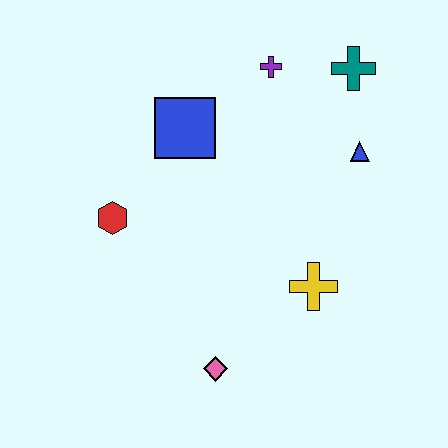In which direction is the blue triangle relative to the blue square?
The blue triangle is to the right of the blue square.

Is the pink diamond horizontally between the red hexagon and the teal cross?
Yes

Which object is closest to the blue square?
The purple cross is closest to the blue square.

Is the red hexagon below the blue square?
Yes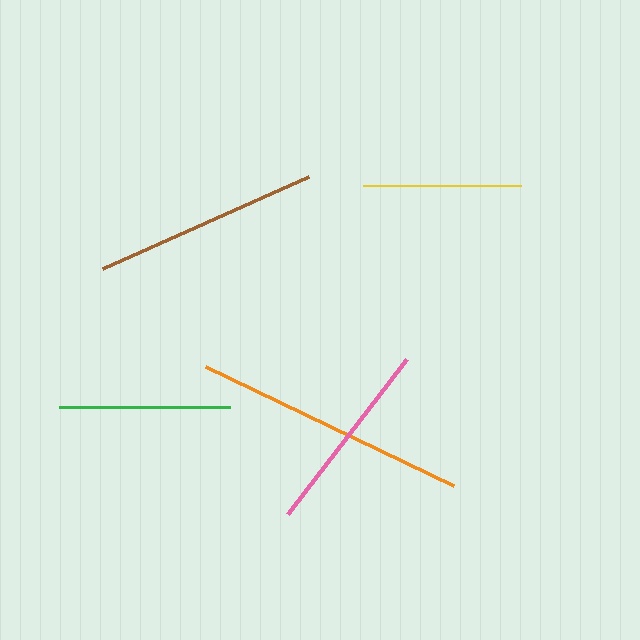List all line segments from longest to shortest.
From longest to shortest: orange, brown, pink, green, yellow.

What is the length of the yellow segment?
The yellow segment is approximately 158 pixels long.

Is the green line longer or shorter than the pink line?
The pink line is longer than the green line.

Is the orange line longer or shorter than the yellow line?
The orange line is longer than the yellow line.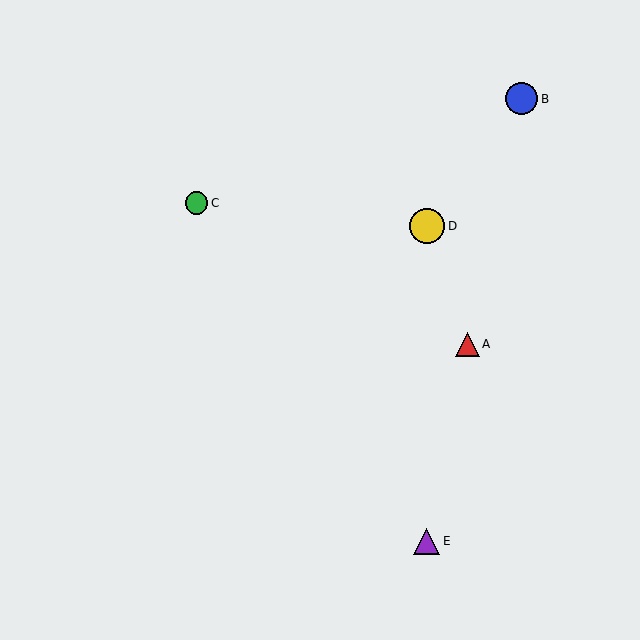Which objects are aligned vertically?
Objects D, E are aligned vertically.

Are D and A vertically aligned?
No, D is at x≈427 and A is at x≈467.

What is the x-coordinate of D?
Object D is at x≈427.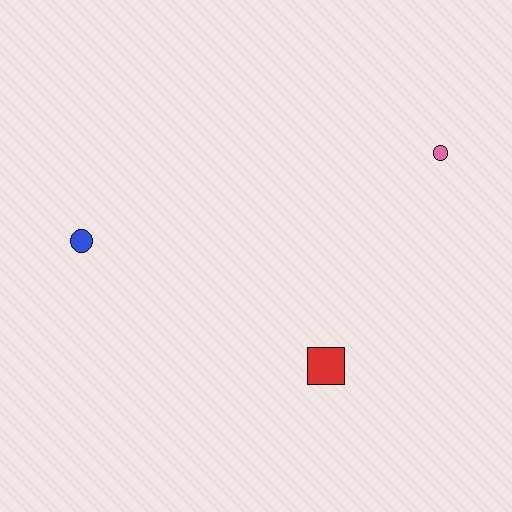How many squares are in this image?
There is 1 square.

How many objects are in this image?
There are 3 objects.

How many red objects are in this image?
There is 1 red object.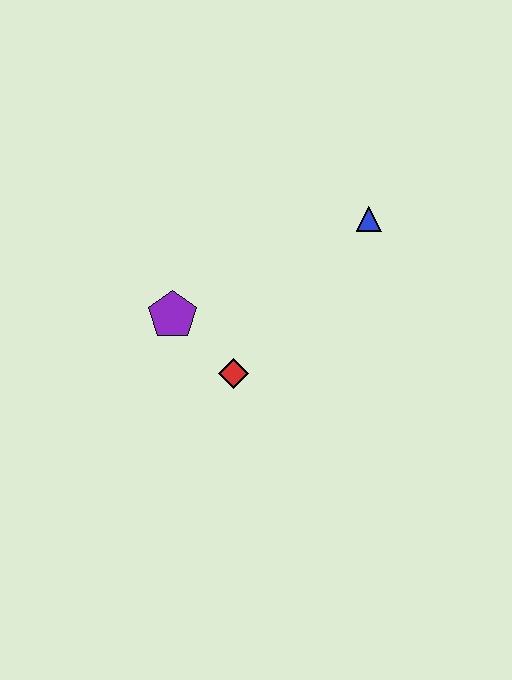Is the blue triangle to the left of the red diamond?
No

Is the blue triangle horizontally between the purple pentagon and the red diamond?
No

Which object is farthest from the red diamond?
The blue triangle is farthest from the red diamond.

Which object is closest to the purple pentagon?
The red diamond is closest to the purple pentagon.